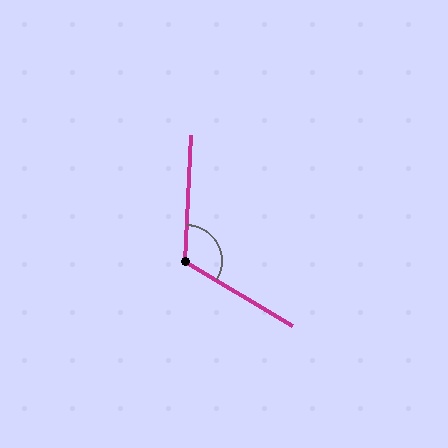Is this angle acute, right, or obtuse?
It is obtuse.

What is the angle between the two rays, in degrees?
Approximately 118 degrees.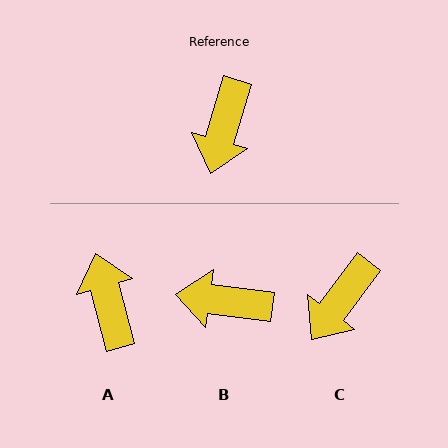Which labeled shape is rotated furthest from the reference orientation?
A, about 149 degrees away.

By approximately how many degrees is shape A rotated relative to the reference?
Approximately 149 degrees clockwise.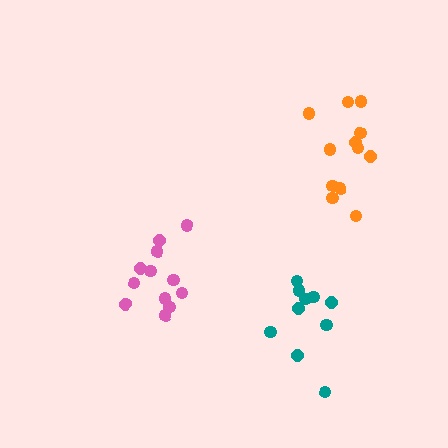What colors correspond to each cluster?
The clusters are colored: orange, pink, teal.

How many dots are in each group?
Group 1: 12 dots, Group 2: 12 dots, Group 3: 10 dots (34 total).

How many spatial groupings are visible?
There are 3 spatial groupings.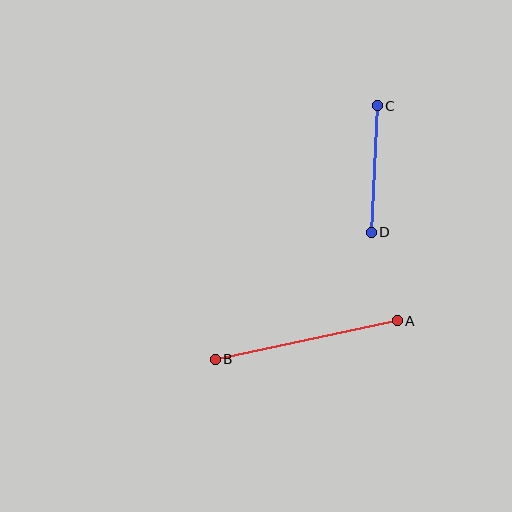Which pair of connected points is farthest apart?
Points A and B are farthest apart.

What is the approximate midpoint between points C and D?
The midpoint is at approximately (374, 169) pixels.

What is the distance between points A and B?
The distance is approximately 186 pixels.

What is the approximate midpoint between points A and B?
The midpoint is at approximately (306, 340) pixels.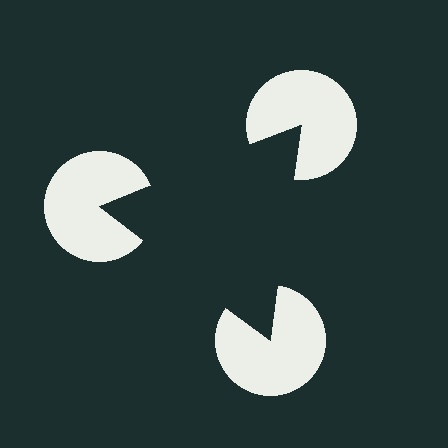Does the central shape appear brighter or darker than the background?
It typically appears slightly darker than the background, even though no actual brightness change is drawn.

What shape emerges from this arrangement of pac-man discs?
An illusory triangle — its edges are inferred from the aligned wedge cuts in the pac-man discs, not physically drawn.